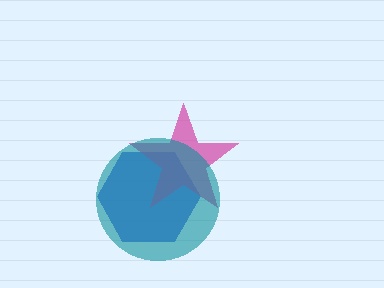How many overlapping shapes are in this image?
There are 3 overlapping shapes in the image.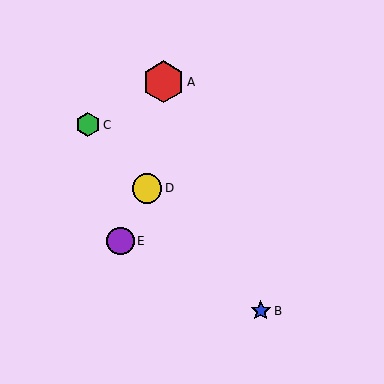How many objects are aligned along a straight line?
3 objects (B, C, D) are aligned along a straight line.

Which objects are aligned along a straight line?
Objects B, C, D are aligned along a straight line.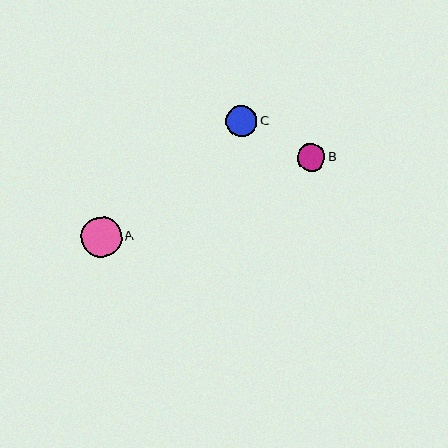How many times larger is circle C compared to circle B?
Circle C is approximately 1.1 times the size of circle B.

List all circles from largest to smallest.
From largest to smallest: A, C, B.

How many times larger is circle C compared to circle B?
Circle C is approximately 1.1 times the size of circle B.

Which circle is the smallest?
Circle B is the smallest with a size of approximately 28 pixels.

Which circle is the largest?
Circle A is the largest with a size of approximately 40 pixels.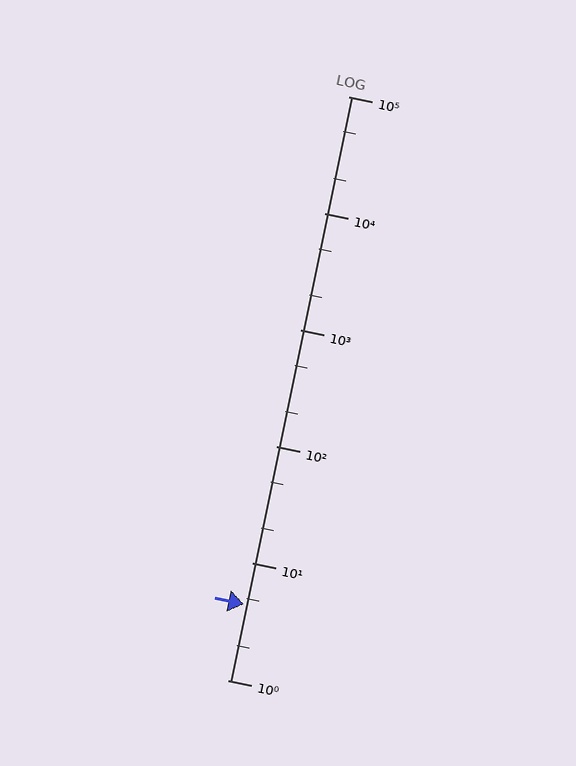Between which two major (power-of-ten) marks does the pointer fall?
The pointer is between 1 and 10.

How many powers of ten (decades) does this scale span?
The scale spans 5 decades, from 1 to 100000.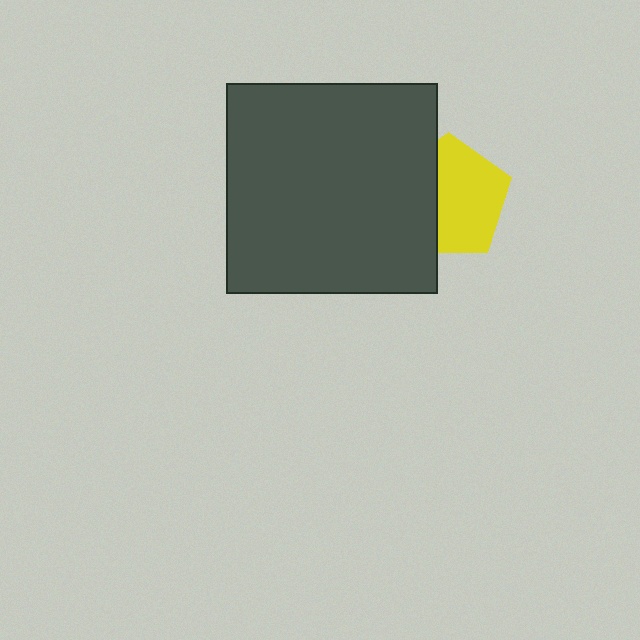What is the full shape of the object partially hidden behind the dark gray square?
The partially hidden object is a yellow pentagon.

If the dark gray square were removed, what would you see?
You would see the complete yellow pentagon.